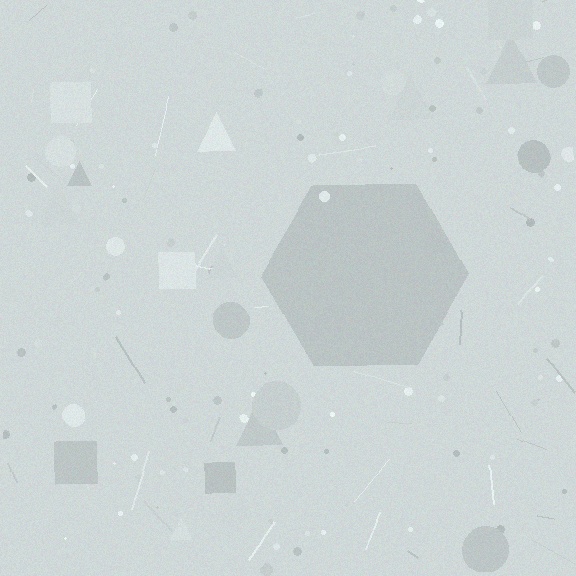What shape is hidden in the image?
A hexagon is hidden in the image.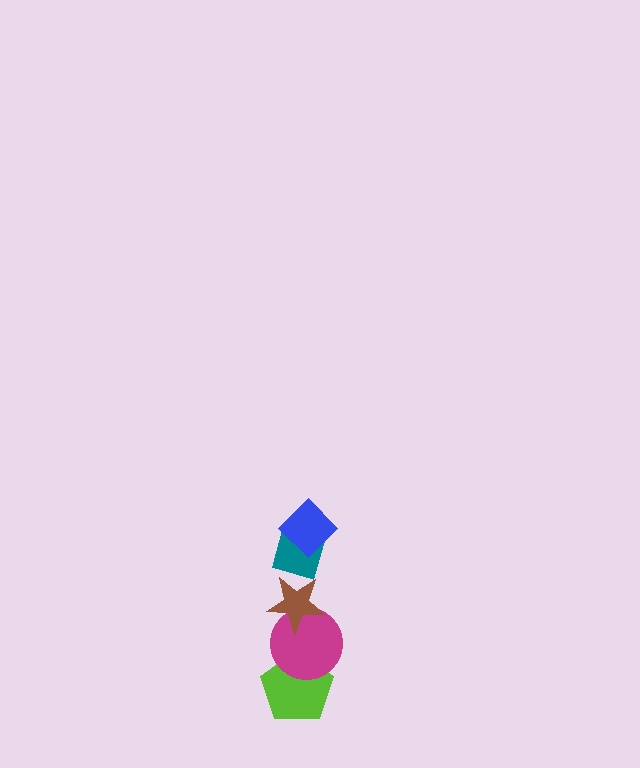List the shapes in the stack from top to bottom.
From top to bottom: the blue diamond, the teal diamond, the brown star, the magenta circle, the lime pentagon.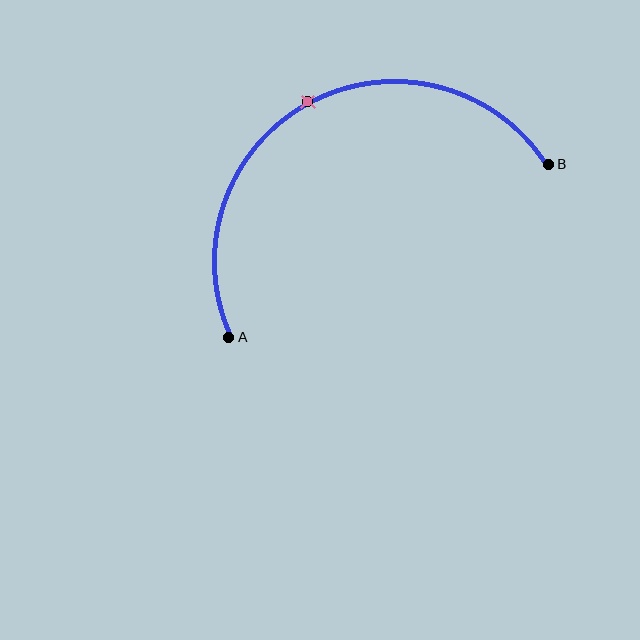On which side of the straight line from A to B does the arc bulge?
The arc bulges above the straight line connecting A and B.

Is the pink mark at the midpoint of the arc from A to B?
Yes. The pink mark lies on the arc at equal arc-length from both A and B — it is the arc midpoint.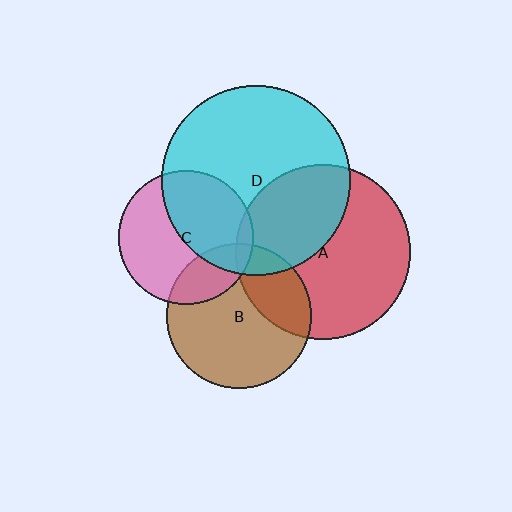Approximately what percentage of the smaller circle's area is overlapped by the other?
Approximately 5%.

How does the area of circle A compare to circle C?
Approximately 1.7 times.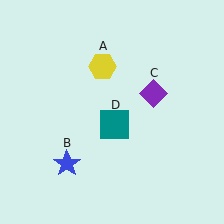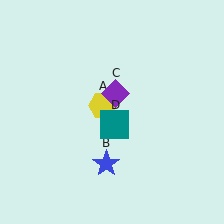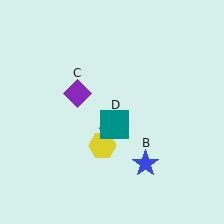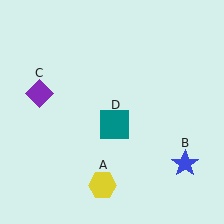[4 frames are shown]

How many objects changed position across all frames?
3 objects changed position: yellow hexagon (object A), blue star (object B), purple diamond (object C).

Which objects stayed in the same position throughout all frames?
Teal square (object D) remained stationary.